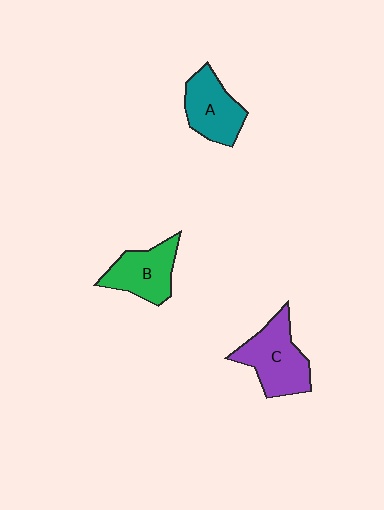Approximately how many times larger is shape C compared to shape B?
Approximately 1.2 times.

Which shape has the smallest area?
Shape B (green).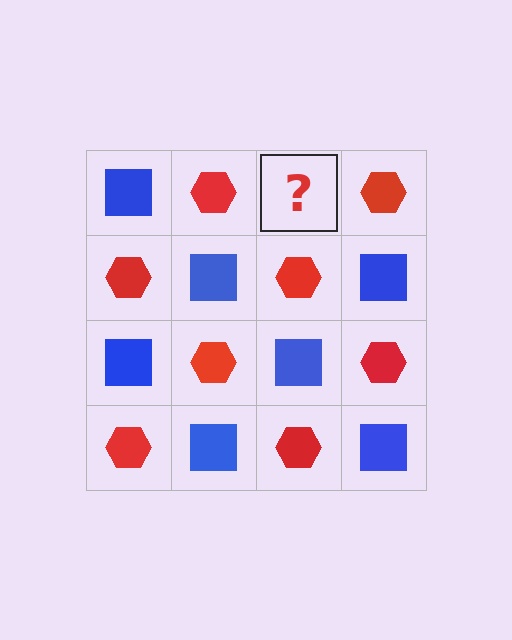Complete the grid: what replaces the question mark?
The question mark should be replaced with a blue square.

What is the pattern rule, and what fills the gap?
The rule is that it alternates blue square and red hexagon in a checkerboard pattern. The gap should be filled with a blue square.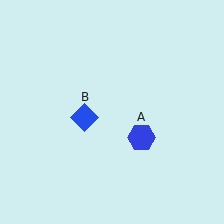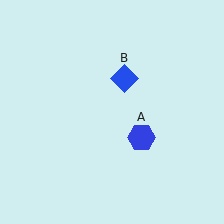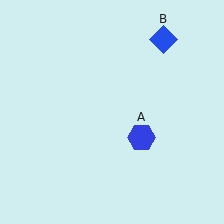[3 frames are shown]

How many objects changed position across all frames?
1 object changed position: blue diamond (object B).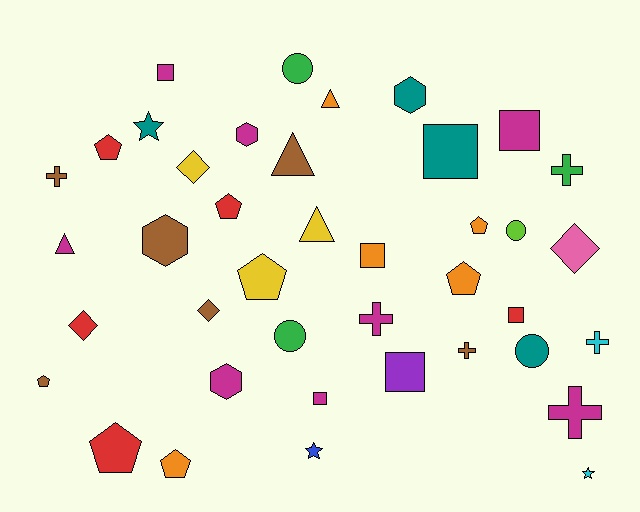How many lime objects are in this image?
There is 1 lime object.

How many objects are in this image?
There are 40 objects.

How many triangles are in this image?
There are 4 triangles.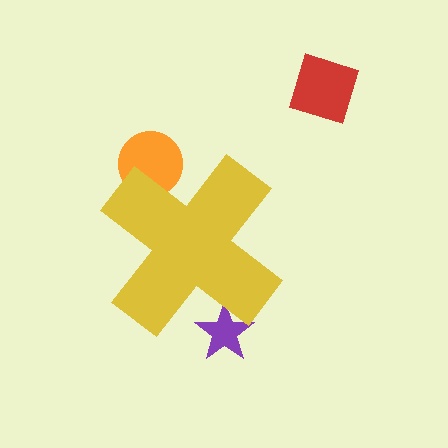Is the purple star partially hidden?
Yes, the purple star is partially hidden behind the yellow cross.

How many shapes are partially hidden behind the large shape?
2 shapes are partially hidden.